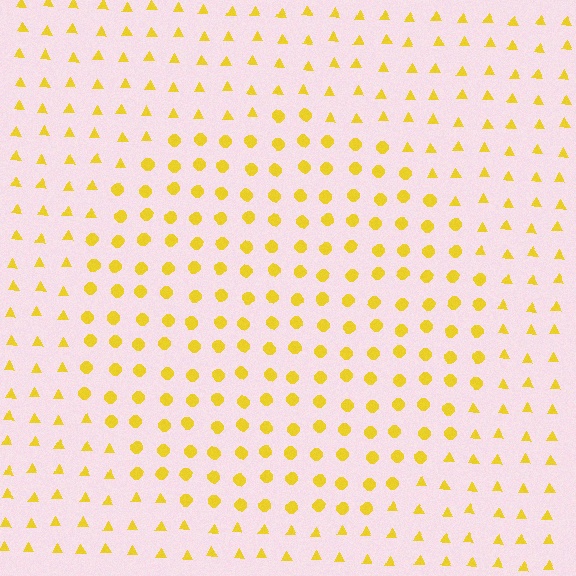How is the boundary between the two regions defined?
The boundary is defined by a change in element shape: circles inside vs. triangles outside. All elements share the same color and spacing.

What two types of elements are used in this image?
The image uses circles inside the circle region and triangles outside it.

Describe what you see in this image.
The image is filled with small yellow elements arranged in a uniform grid. A circle-shaped region contains circles, while the surrounding area contains triangles. The boundary is defined purely by the change in element shape.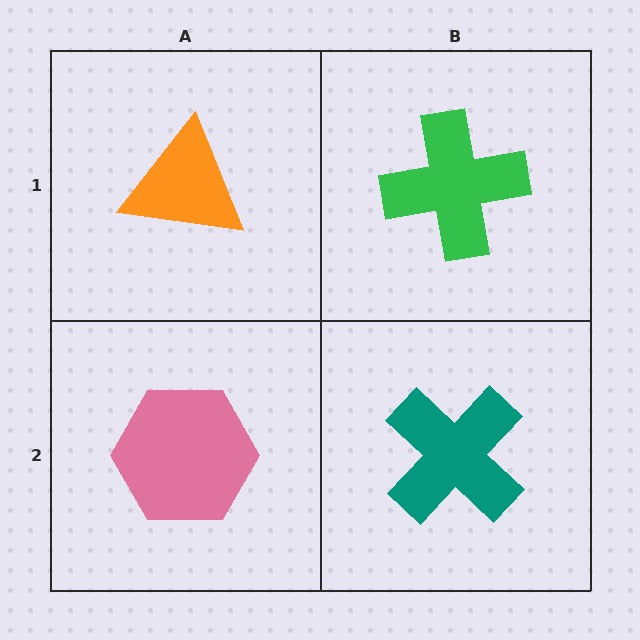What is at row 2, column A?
A pink hexagon.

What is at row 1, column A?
An orange triangle.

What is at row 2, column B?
A teal cross.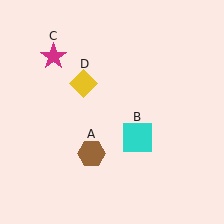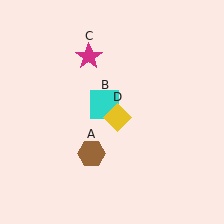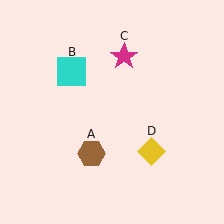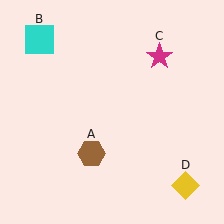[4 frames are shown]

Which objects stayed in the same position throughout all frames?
Brown hexagon (object A) remained stationary.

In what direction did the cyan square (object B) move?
The cyan square (object B) moved up and to the left.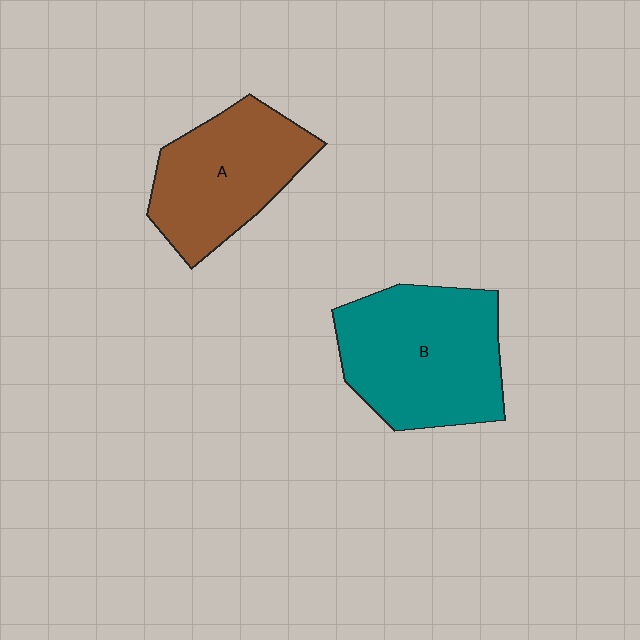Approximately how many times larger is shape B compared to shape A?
Approximately 1.2 times.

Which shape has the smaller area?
Shape A (brown).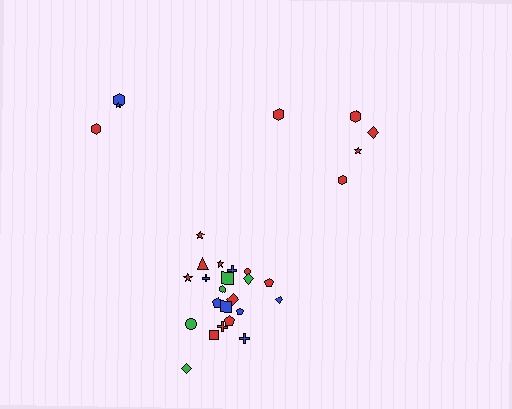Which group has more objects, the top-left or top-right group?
The top-right group.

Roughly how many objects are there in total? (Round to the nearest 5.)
Roughly 30 objects in total.